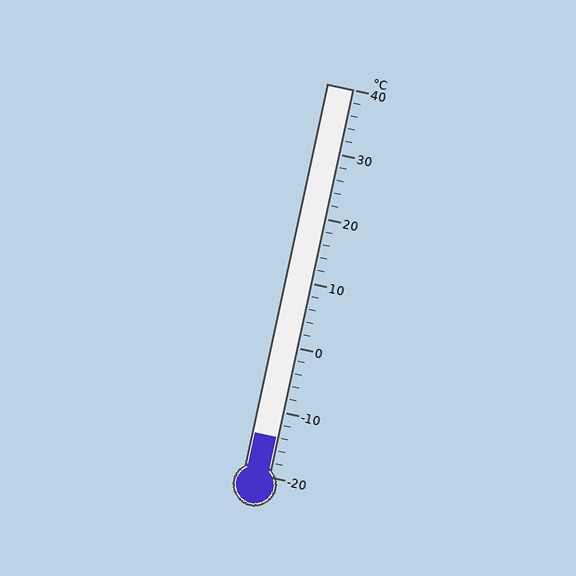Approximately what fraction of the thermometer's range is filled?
The thermometer is filled to approximately 10% of its range.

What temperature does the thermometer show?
The thermometer shows approximately -14°C.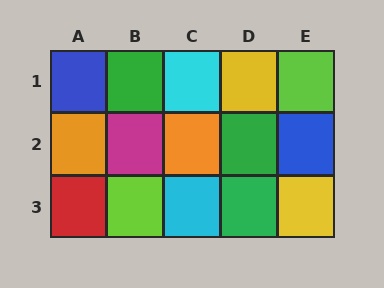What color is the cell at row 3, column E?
Yellow.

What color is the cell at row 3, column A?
Red.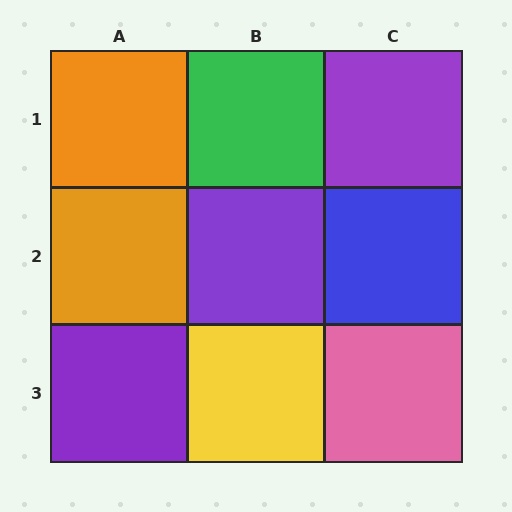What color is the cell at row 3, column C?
Pink.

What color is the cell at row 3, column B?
Yellow.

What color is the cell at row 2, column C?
Blue.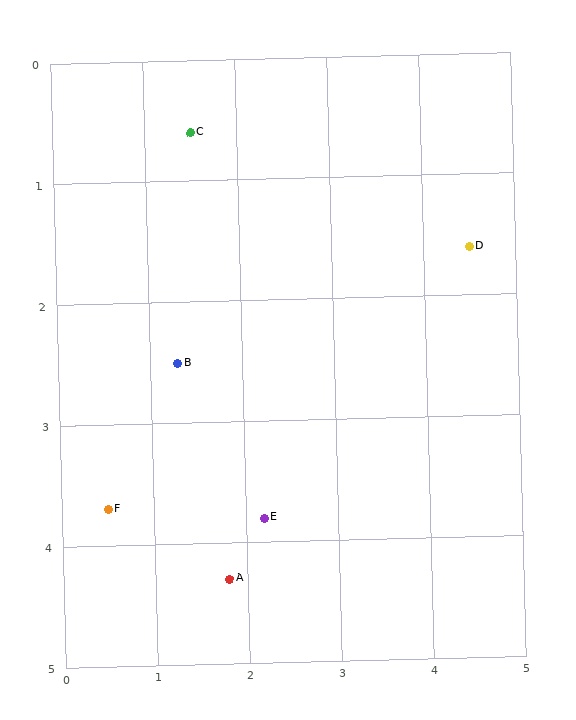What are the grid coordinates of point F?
Point F is at approximately (0.5, 3.7).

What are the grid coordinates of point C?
Point C is at approximately (1.5, 0.6).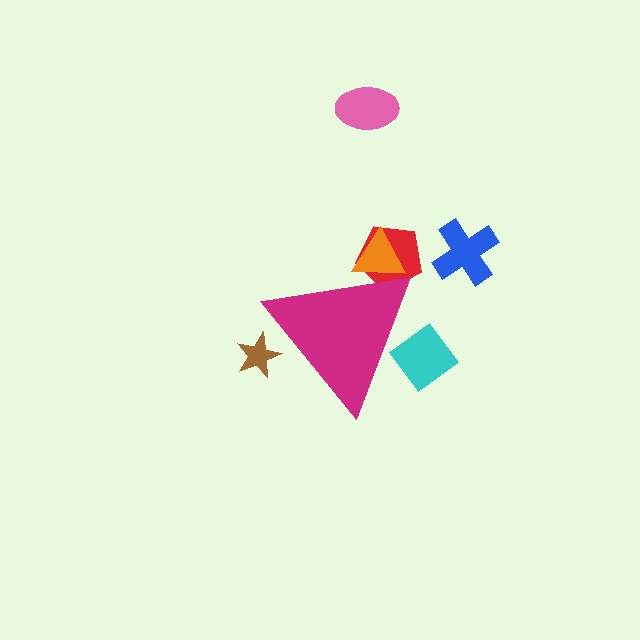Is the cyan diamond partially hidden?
Yes, the cyan diamond is partially hidden behind the magenta triangle.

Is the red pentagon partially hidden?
Yes, the red pentagon is partially hidden behind the magenta triangle.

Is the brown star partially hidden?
Yes, the brown star is partially hidden behind the magenta triangle.